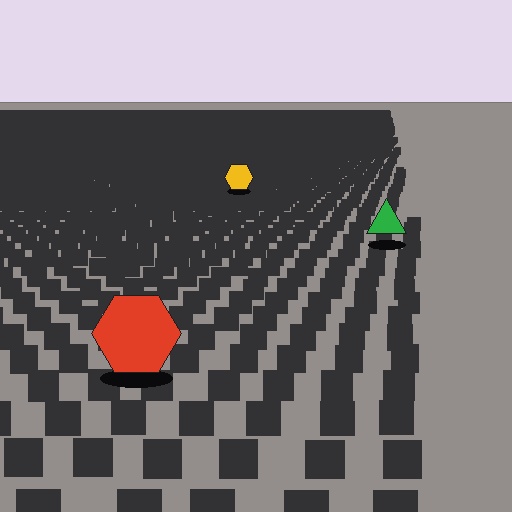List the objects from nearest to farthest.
From nearest to farthest: the red hexagon, the green triangle, the yellow hexagon.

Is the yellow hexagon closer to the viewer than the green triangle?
No. The green triangle is closer — you can tell from the texture gradient: the ground texture is coarser near it.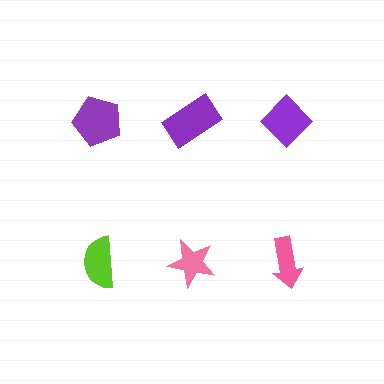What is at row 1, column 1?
A purple pentagon.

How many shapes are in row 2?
3 shapes.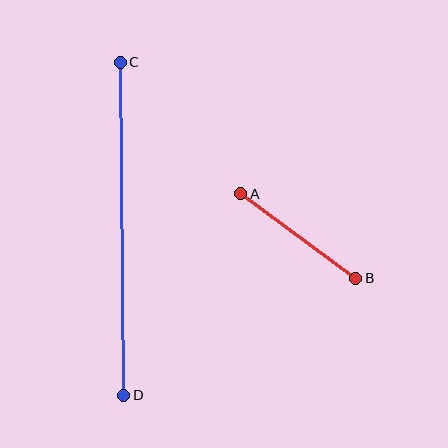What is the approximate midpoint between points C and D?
The midpoint is at approximately (122, 229) pixels.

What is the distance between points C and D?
The distance is approximately 333 pixels.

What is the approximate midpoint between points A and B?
The midpoint is at approximately (298, 236) pixels.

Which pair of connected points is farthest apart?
Points C and D are farthest apart.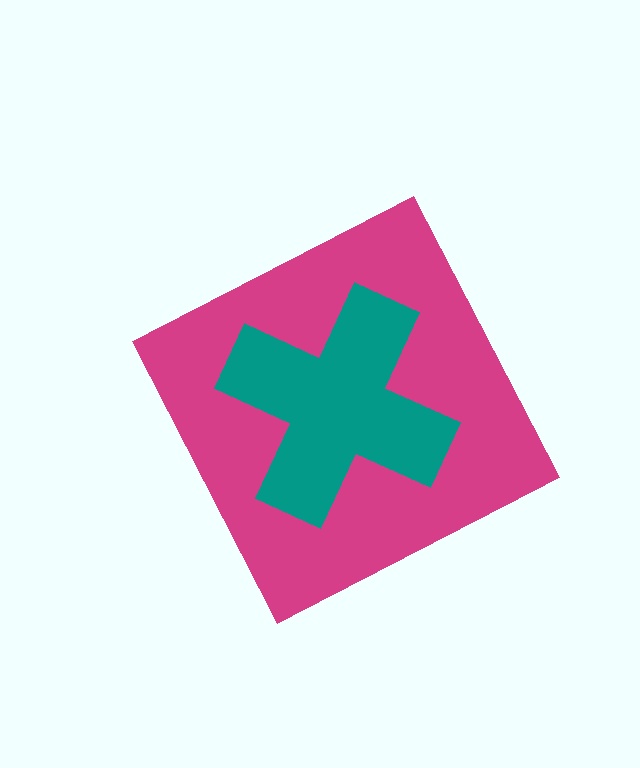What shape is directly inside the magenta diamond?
The teal cross.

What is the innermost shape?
The teal cross.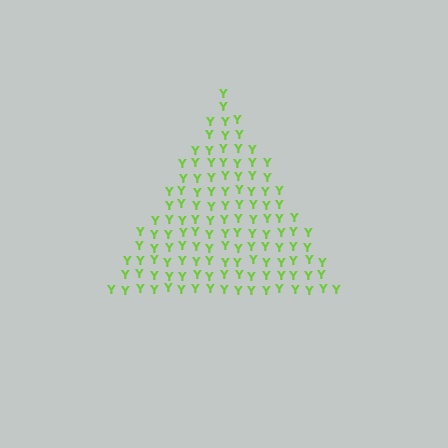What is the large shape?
The large shape is a triangle.